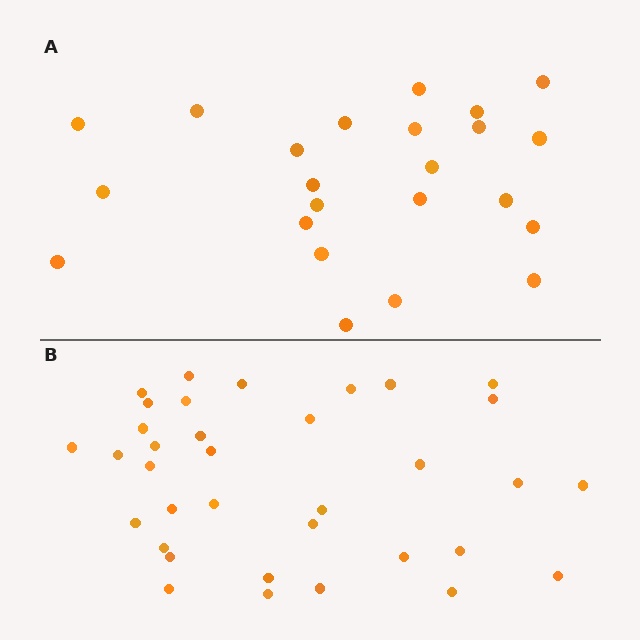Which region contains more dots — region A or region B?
Region B (the bottom region) has more dots.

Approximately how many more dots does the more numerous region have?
Region B has roughly 12 or so more dots than region A.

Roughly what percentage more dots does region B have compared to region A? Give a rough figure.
About 50% more.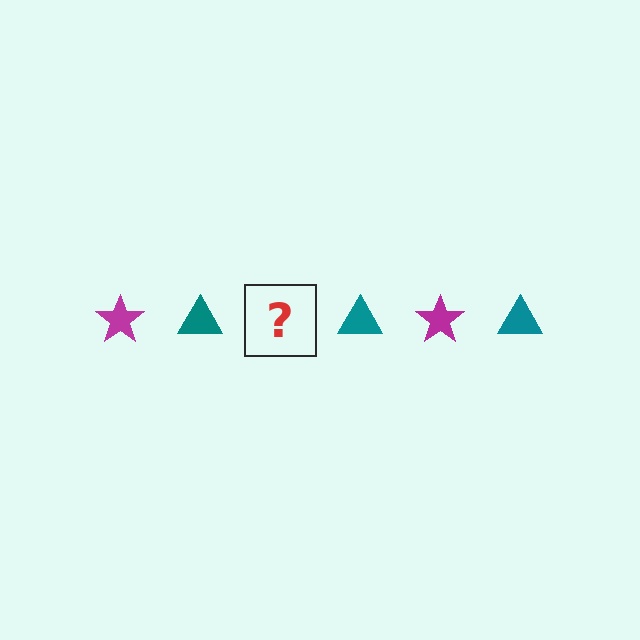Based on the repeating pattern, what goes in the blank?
The blank should be a magenta star.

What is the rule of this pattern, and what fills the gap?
The rule is that the pattern alternates between magenta star and teal triangle. The gap should be filled with a magenta star.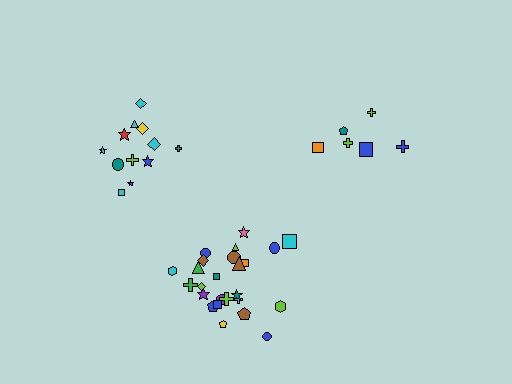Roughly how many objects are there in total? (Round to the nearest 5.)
Roughly 45 objects in total.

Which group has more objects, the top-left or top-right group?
The top-left group.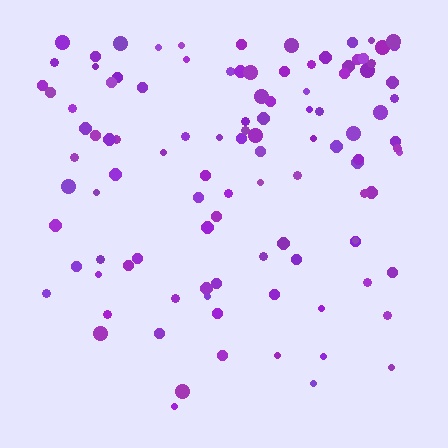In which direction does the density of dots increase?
From bottom to top, with the top side densest.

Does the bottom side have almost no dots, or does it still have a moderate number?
Still a moderate number, just noticeably fewer than the top.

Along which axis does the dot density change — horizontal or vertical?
Vertical.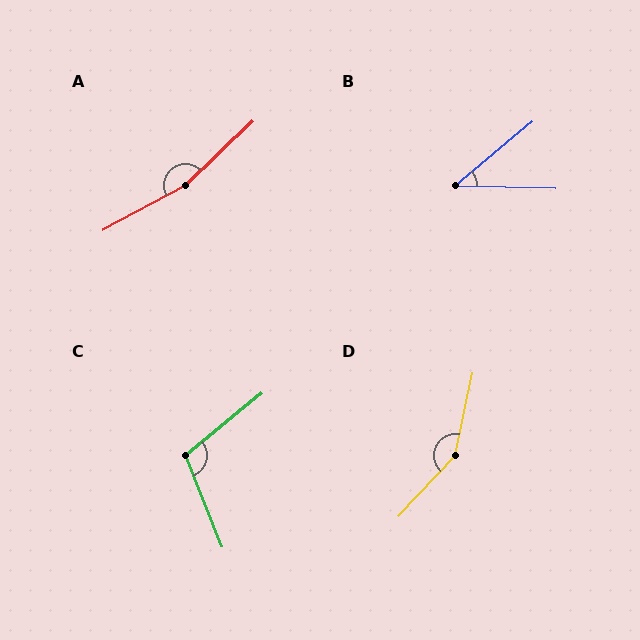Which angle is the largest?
A, at approximately 164 degrees.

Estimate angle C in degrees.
Approximately 108 degrees.